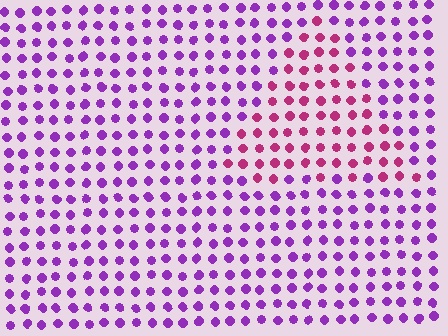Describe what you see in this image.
The image is filled with small purple elements in a uniform arrangement. A triangle-shaped region is visible where the elements are tinted to a slightly different hue, forming a subtle color boundary.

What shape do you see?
I see a triangle.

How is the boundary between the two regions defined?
The boundary is defined purely by a slight shift in hue (about 43 degrees). Spacing, size, and orientation are identical on both sides.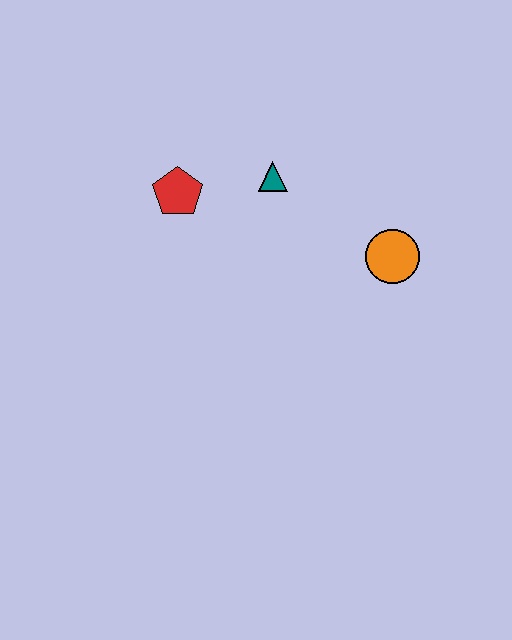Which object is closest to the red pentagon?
The teal triangle is closest to the red pentagon.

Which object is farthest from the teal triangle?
The orange circle is farthest from the teal triangle.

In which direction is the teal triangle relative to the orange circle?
The teal triangle is to the left of the orange circle.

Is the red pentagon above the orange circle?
Yes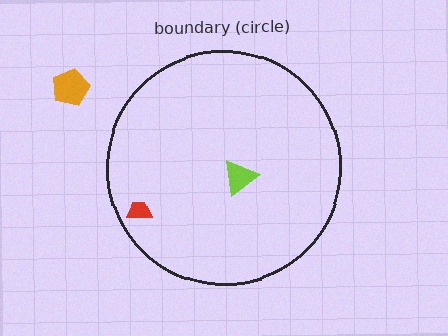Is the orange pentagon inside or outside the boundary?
Outside.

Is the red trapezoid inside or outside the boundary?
Inside.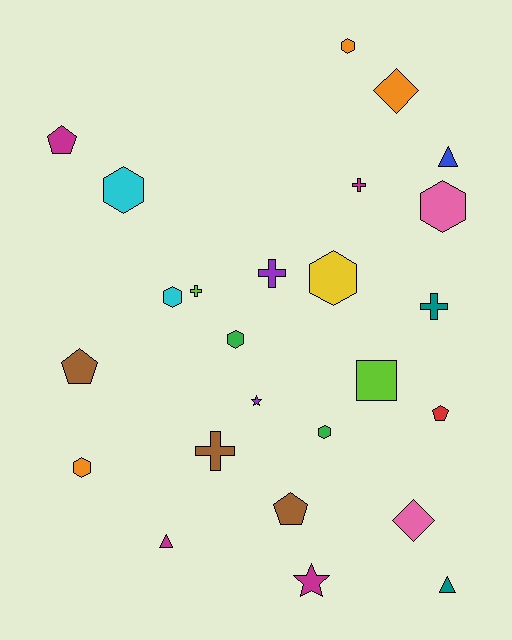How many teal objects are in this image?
There are 2 teal objects.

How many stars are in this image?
There are 2 stars.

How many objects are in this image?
There are 25 objects.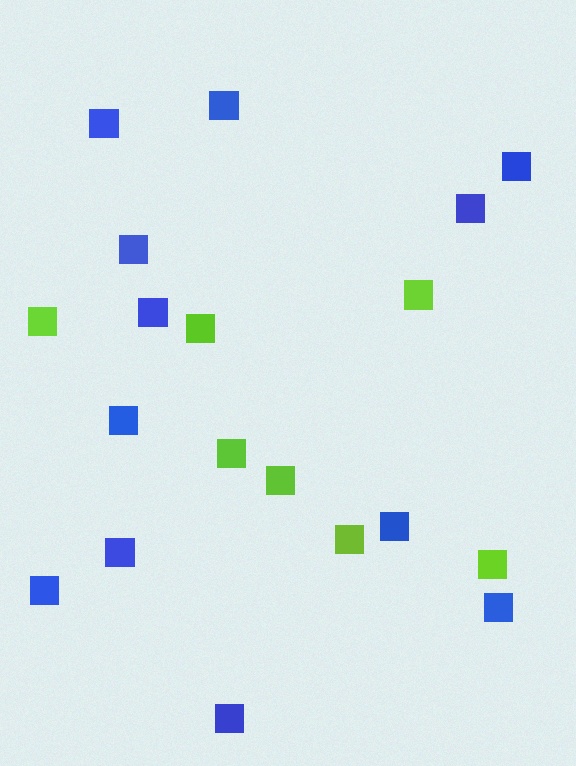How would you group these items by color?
There are 2 groups: one group of lime squares (7) and one group of blue squares (12).